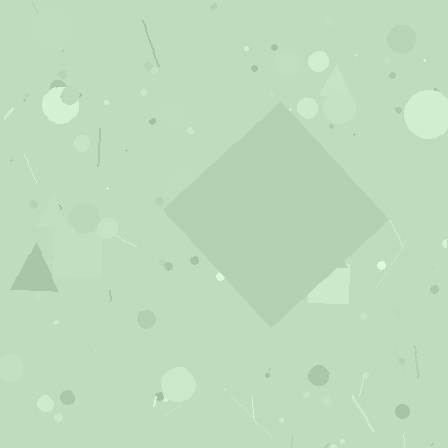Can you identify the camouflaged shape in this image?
The camouflaged shape is a diamond.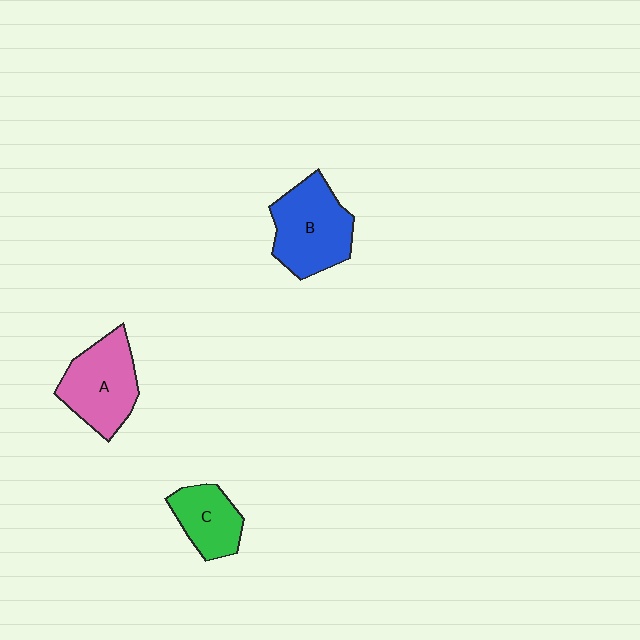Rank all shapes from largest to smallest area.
From largest to smallest: B (blue), A (pink), C (green).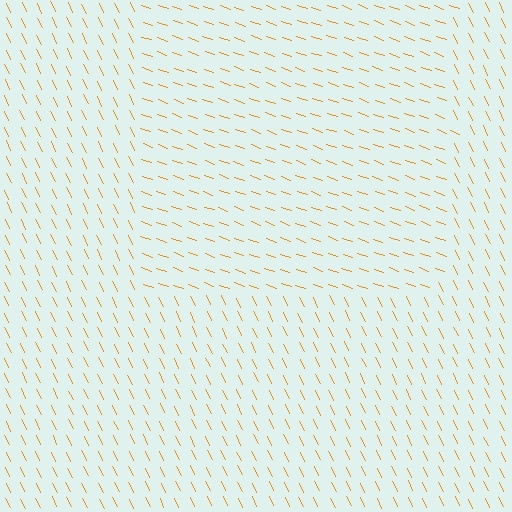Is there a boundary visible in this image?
Yes, there is a texture boundary formed by a change in line orientation.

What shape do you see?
I see a rectangle.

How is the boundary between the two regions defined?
The boundary is defined purely by a change in line orientation (approximately 45 degrees difference). All lines are the same color and thickness.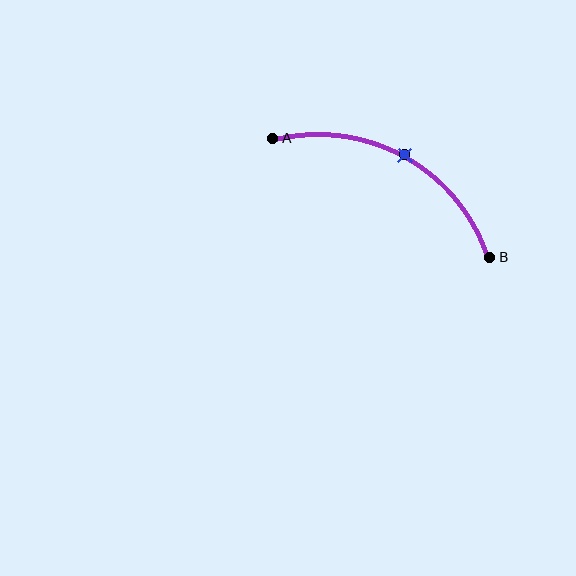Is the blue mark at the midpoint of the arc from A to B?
Yes. The blue mark lies on the arc at equal arc-length from both A and B — it is the arc midpoint.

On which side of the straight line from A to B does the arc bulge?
The arc bulges above the straight line connecting A and B.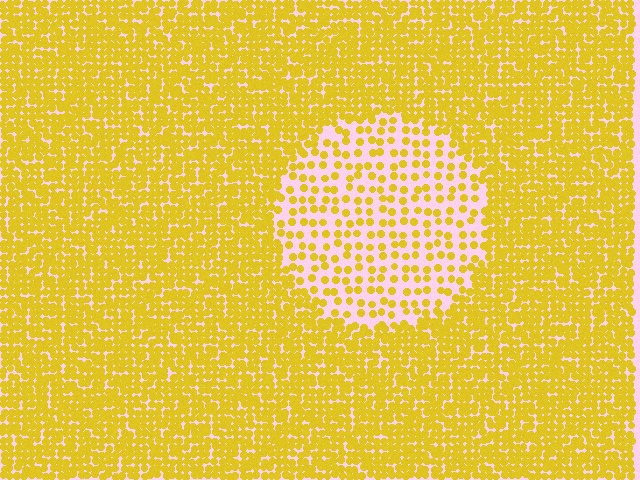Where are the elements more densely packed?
The elements are more densely packed outside the circle boundary.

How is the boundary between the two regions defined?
The boundary is defined by a change in element density (approximately 2.6x ratio). All elements are the same color, size, and shape.